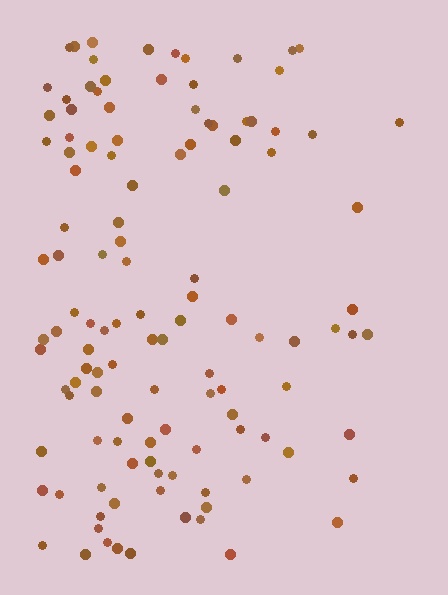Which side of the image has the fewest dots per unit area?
The right.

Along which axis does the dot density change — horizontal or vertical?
Horizontal.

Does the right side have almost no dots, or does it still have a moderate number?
Still a moderate number, just noticeably fewer than the left.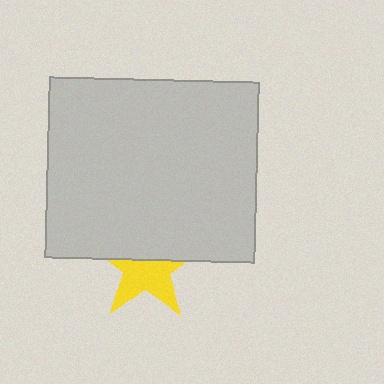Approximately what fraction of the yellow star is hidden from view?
Roughly 46% of the yellow star is hidden behind the light gray rectangle.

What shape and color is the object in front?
The object in front is a light gray rectangle.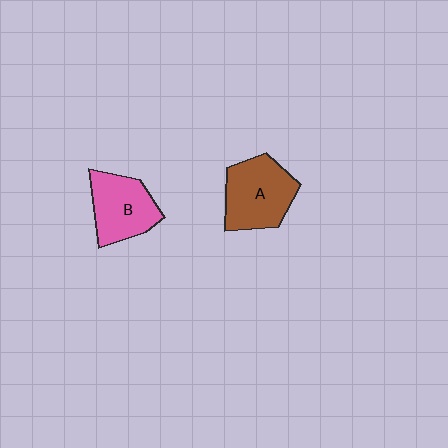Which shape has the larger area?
Shape A (brown).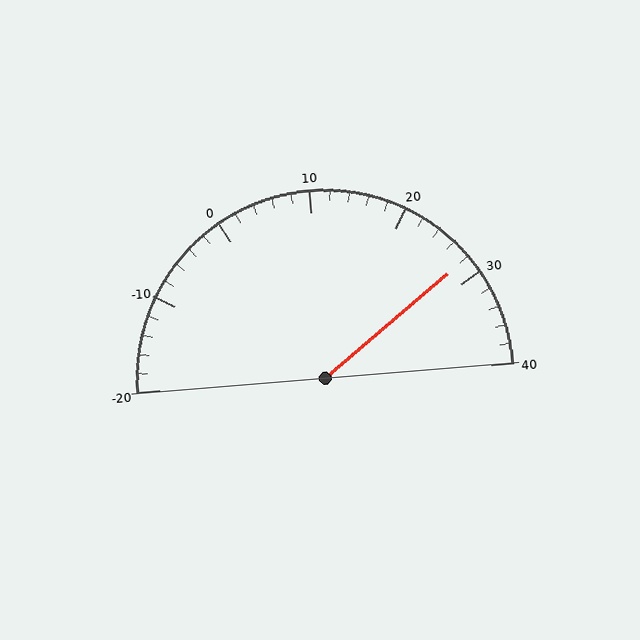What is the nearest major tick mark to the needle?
The nearest major tick mark is 30.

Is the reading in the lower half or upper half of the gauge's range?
The reading is in the upper half of the range (-20 to 40).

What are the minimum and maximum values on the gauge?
The gauge ranges from -20 to 40.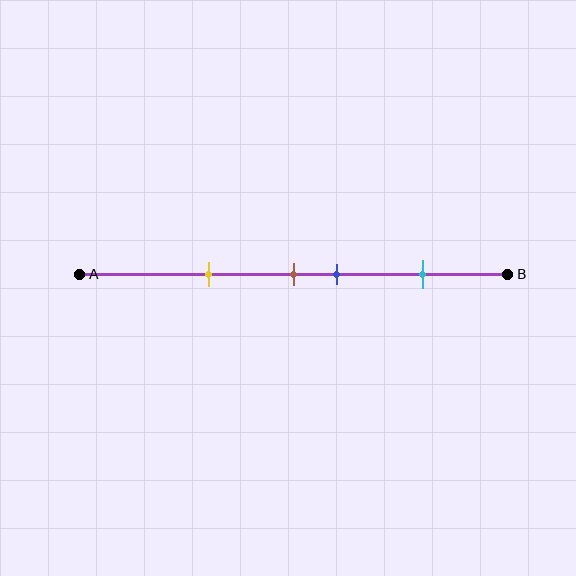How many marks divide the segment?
There are 4 marks dividing the segment.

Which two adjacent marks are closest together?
The brown and blue marks are the closest adjacent pair.